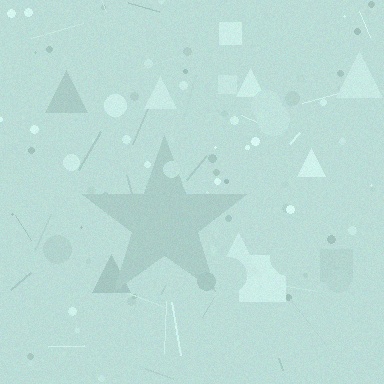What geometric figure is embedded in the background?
A star is embedded in the background.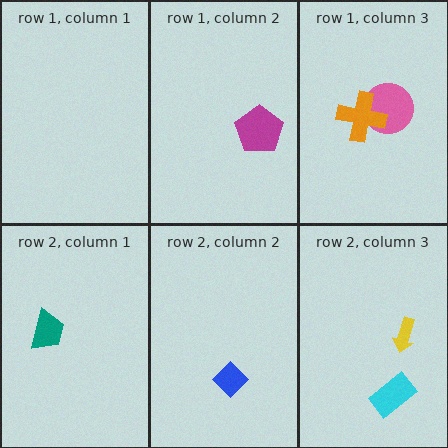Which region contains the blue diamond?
The row 2, column 2 region.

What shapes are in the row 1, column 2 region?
The magenta pentagon.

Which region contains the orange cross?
The row 1, column 3 region.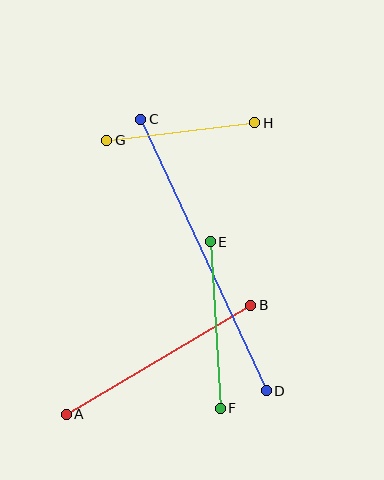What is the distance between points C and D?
The distance is approximately 299 pixels.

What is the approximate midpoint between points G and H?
The midpoint is at approximately (181, 132) pixels.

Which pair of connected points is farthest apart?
Points C and D are farthest apart.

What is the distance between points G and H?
The distance is approximately 149 pixels.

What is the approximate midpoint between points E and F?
The midpoint is at approximately (215, 325) pixels.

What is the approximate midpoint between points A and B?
The midpoint is at approximately (159, 360) pixels.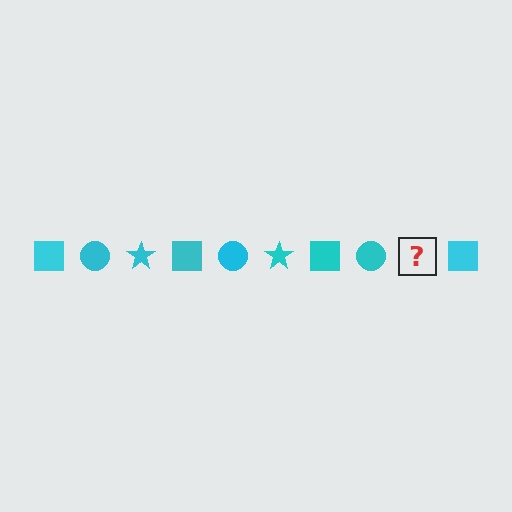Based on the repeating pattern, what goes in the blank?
The blank should be a cyan star.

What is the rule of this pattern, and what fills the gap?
The rule is that the pattern cycles through square, circle, star shapes in cyan. The gap should be filled with a cyan star.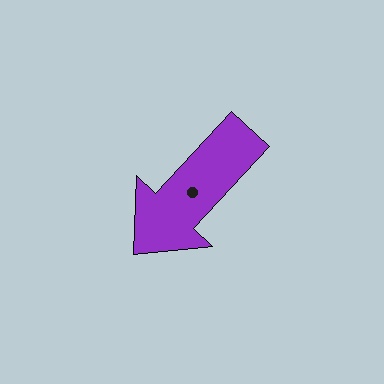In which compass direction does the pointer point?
Southwest.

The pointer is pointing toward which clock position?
Roughly 7 o'clock.